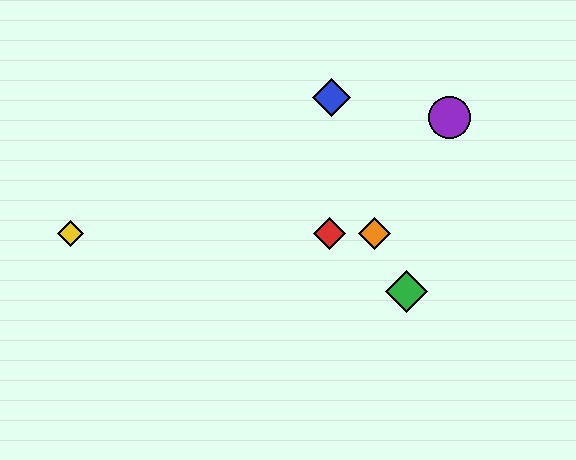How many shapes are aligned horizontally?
3 shapes (the red diamond, the yellow diamond, the orange diamond) are aligned horizontally.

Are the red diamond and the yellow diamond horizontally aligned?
Yes, both are at y≈234.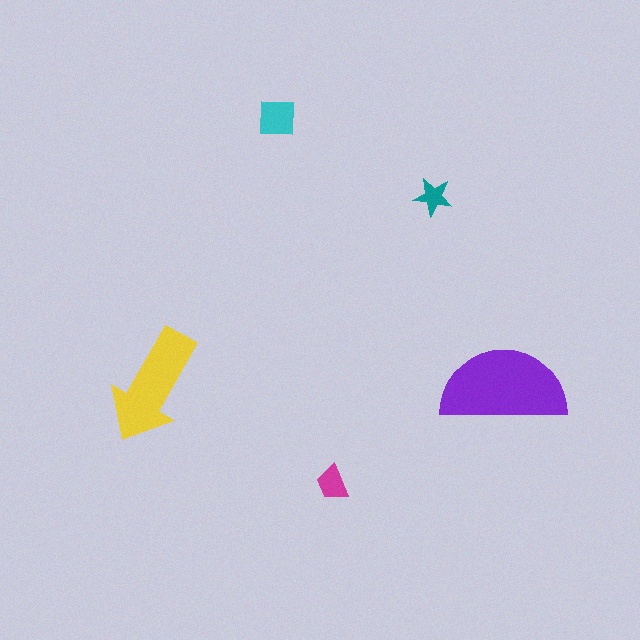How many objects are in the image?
There are 5 objects in the image.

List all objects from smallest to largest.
The teal star, the magenta trapezoid, the cyan square, the yellow arrow, the purple semicircle.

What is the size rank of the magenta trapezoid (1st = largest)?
4th.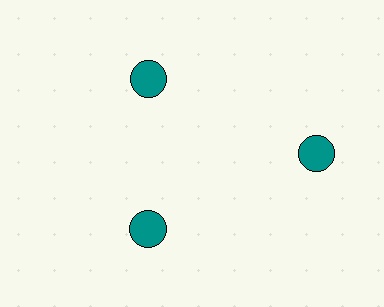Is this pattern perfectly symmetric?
No. The 3 teal circles are arranged in a ring, but one element near the 3 o'clock position is pushed outward from the center, breaking the 3-fold rotational symmetry.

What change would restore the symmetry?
The symmetry would be restored by moving it inward, back onto the ring so that all 3 circles sit at equal angles and equal distance from the center.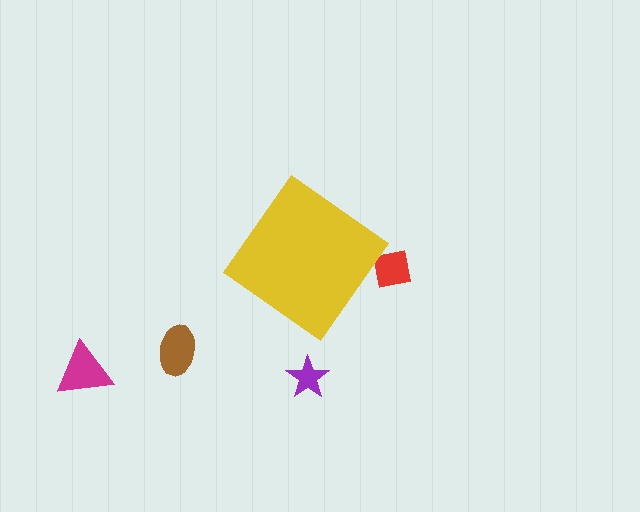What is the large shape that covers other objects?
A yellow diamond.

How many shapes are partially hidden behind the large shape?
1 shape is partially hidden.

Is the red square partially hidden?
Yes, the red square is partially hidden behind the yellow diamond.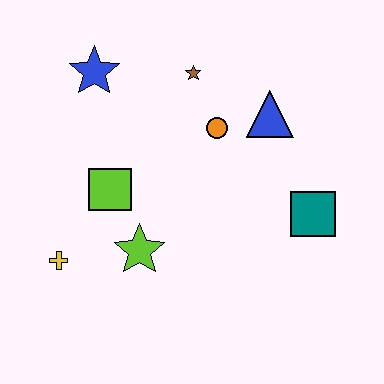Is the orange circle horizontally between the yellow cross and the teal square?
Yes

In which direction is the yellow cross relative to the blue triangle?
The yellow cross is to the left of the blue triangle.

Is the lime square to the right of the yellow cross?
Yes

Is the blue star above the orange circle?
Yes